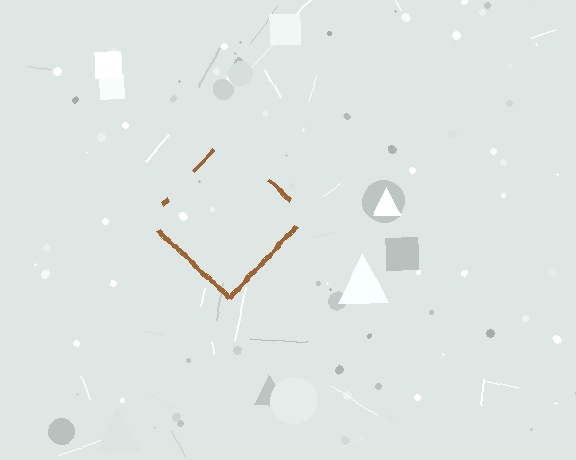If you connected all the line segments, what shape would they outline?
They would outline a diamond.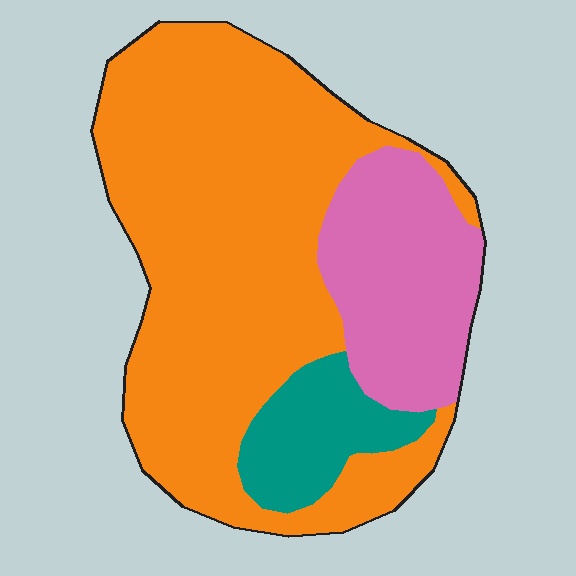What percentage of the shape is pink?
Pink covers around 20% of the shape.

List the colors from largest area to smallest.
From largest to smallest: orange, pink, teal.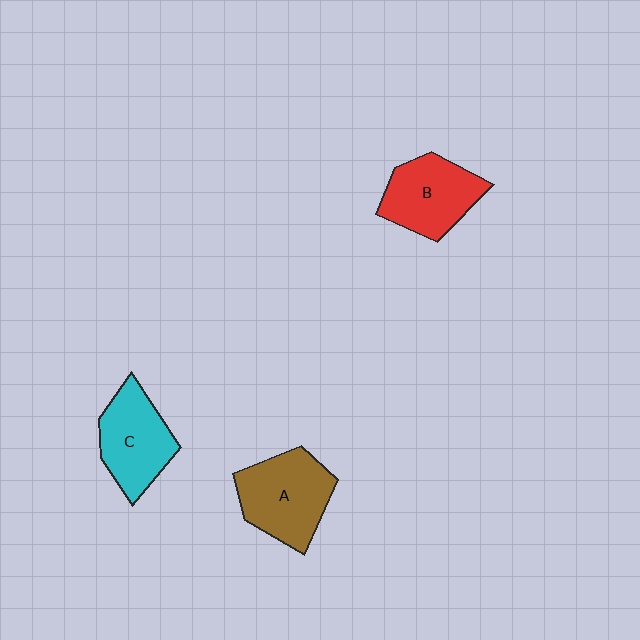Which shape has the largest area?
Shape A (brown).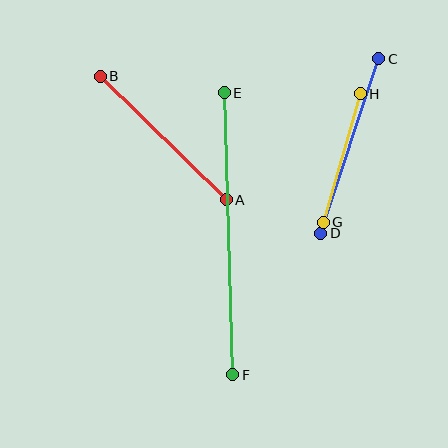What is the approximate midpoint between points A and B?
The midpoint is at approximately (163, 138) pixels.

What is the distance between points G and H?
The distance is approximately 134 pixels.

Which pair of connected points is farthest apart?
Points E and F are farthest apart.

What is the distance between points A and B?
The distance is approximately 177 pixels.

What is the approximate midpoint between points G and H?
The midpoint is at approximately (342, 158) pixels.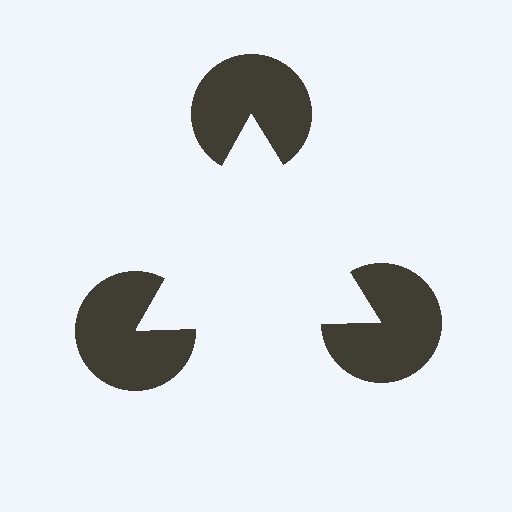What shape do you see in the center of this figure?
An illusory triangle — its edges are inferred from the aligned wedge cuts in the pac-man discs, not physically drawn.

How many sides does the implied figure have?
3 sides.